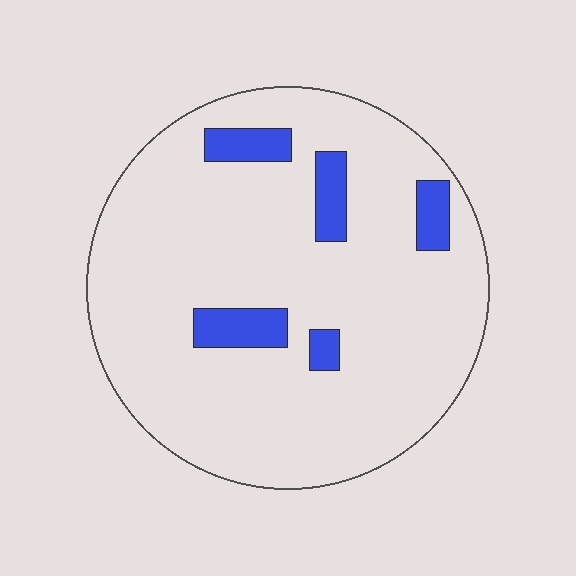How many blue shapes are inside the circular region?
5.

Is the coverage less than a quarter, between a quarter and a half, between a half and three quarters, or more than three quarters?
Less than a quarter.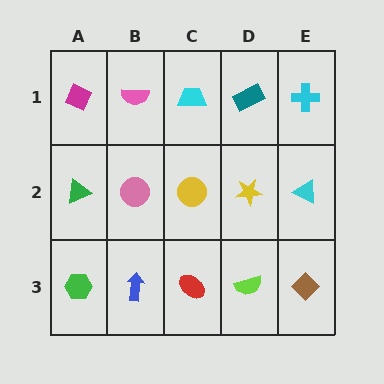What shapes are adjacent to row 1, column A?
A green triangle (row 2, column A), a pink semicircle (row 1, column B).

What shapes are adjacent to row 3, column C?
A yellow circle (row 2, column C), a blue arrow (row 3, column B), a lime semicircle (row 3, column D).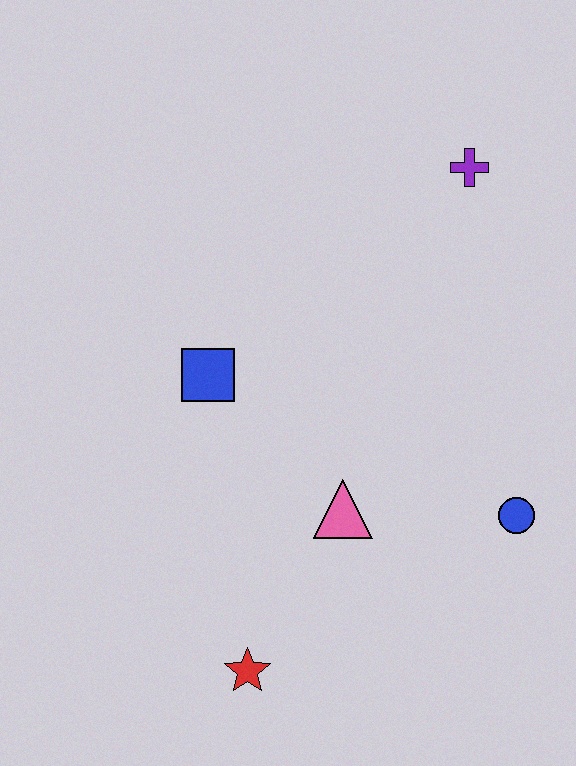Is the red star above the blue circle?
No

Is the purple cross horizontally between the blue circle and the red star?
Yes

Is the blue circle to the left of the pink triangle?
No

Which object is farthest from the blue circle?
The purple cross is farthest from the blue circle.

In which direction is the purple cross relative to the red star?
The purple cross is above the red star.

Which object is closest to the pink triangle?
The blue circle is closest to the pink triangle.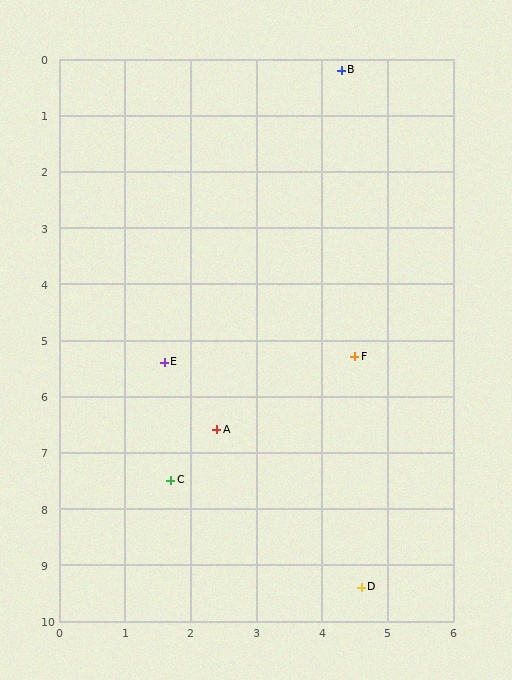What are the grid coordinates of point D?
Point D is at approximately (4.6, 9.4).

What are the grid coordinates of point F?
Point F is at approximately (4.5, 5.3).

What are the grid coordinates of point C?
Point C is at approximately (1.7, 7.5).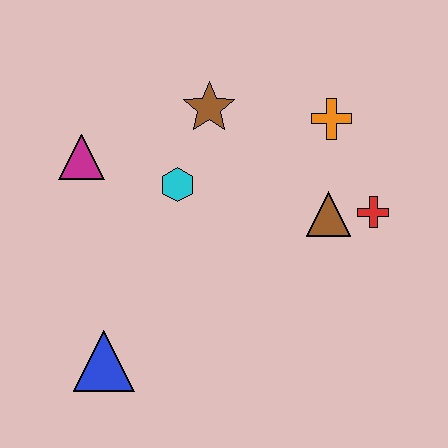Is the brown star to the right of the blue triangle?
Yes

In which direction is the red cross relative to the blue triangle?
The red cross is to the right of the blue triangle.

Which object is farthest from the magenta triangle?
The red cross is farthest from the magenta triangle.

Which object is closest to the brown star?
The cyan hexagon is closest to the brown star.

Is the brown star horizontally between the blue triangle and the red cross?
Yes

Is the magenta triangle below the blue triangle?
No